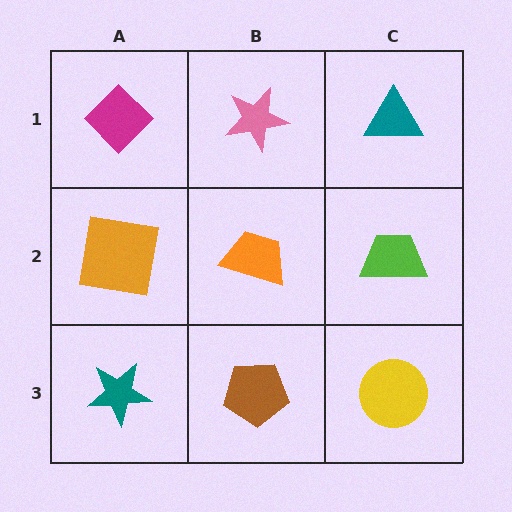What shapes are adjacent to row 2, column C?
A teal triangle (row 1, column C), a yellow circle (row 3, column C), an orange trapezoid (row 2, column B).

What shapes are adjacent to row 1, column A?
An orange square (row 2, column A), a pink star (row 1, column B).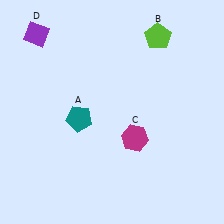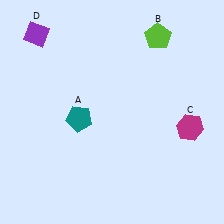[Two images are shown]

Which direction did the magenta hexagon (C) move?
The magenta hexagon (C) moved right.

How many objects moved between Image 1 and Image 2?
1 object moved between the two images.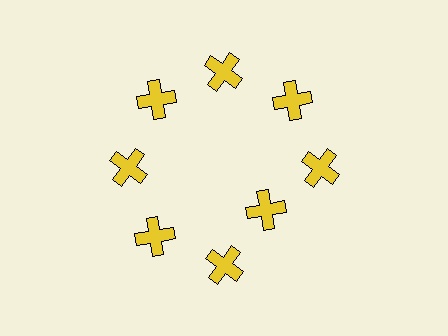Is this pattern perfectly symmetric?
No. The 8 yellow crosses are arranged in a ring, but one element near the 4 o'clock position is pulled inward toward the center, breaking the 8-fold rotational symmetry.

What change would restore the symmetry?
The symmetry would be restored by moving it outward, back onto the ring so that all 8 crosses sit at equal angles and equal distance from the center.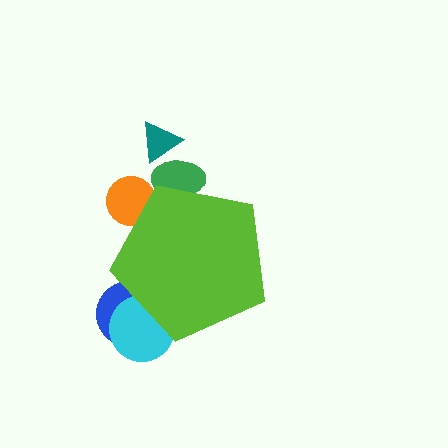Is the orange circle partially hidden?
Yes, the orange circle is partially hidden behind the lime pentagon.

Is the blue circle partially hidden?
Yes, the blue circle is partially hidden behind the lime pentagon.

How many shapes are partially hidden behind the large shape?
4 shapes are partially hidden.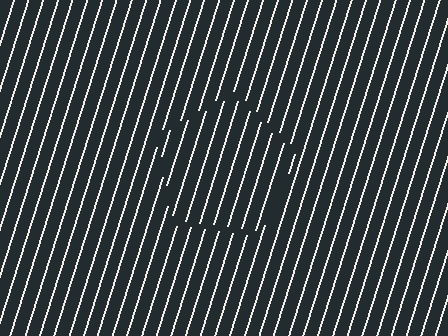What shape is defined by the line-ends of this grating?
An illusory pentagon. The interior of the shape contains the same grating, shifted by half a period — the contour is defined by the phase discontinuity where line-ends from the inner and outer gratings abut.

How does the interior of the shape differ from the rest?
The interior of the shape contains the same grating, shifted by half a period — the contour is defined by the phase discontinuity where line-ends from the inner and outer gratings abut.